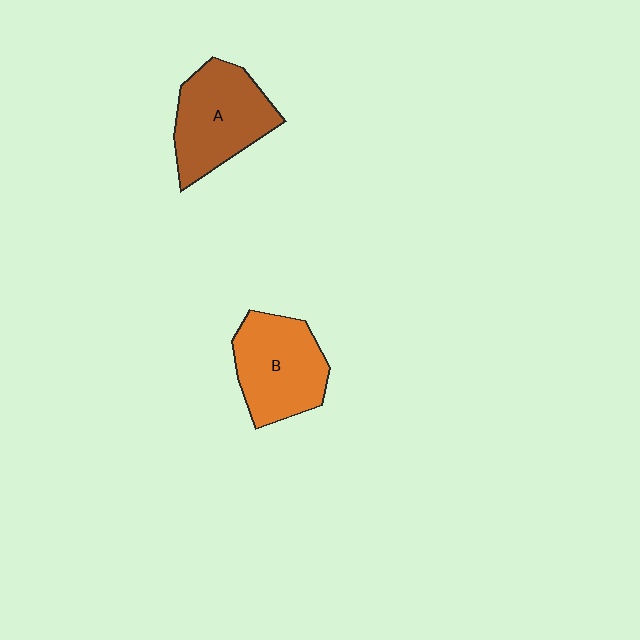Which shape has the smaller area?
Shape B (orange).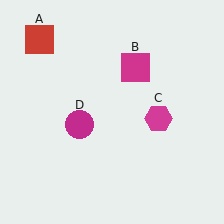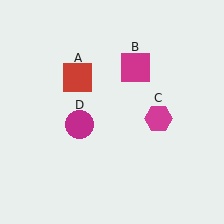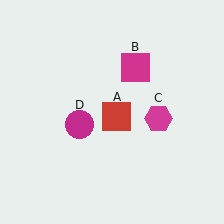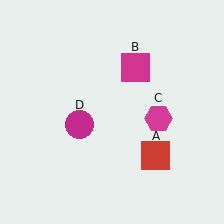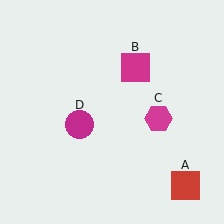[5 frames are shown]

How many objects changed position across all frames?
1 object changed position: red square (object A).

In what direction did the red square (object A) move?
The red square (object A) moved down and to the right.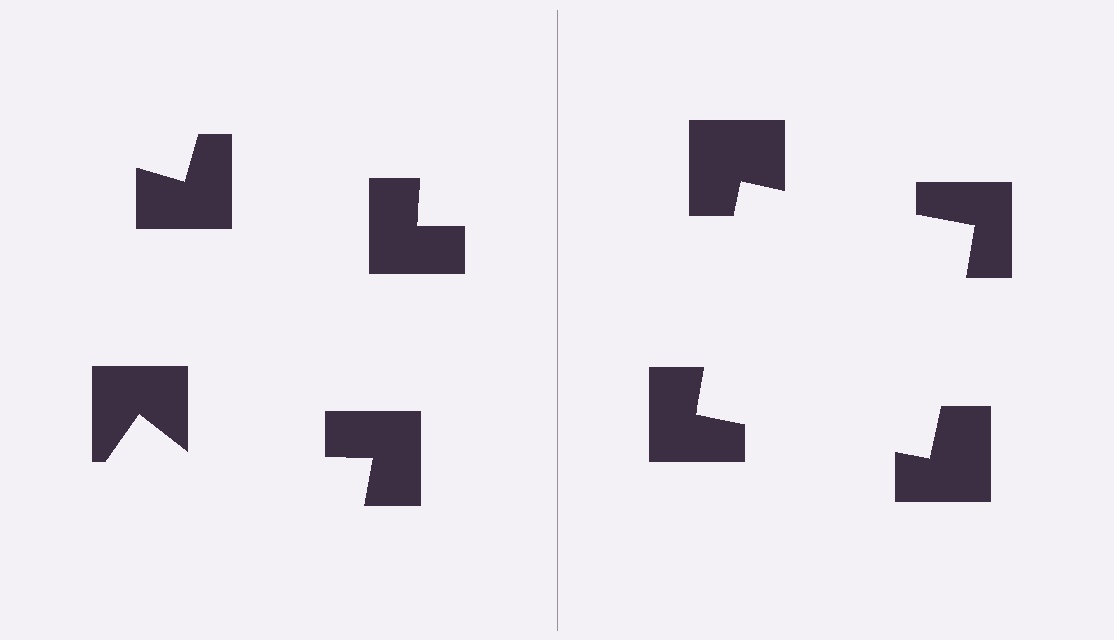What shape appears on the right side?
An illusory square.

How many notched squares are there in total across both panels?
8 — 4 on each side.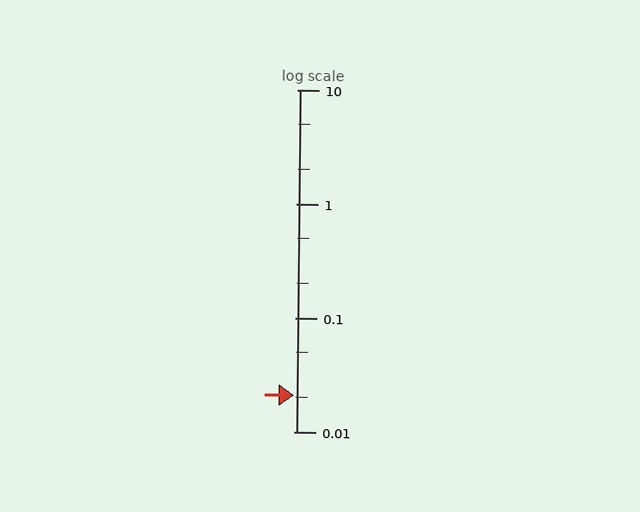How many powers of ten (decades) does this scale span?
The scale spans 3 decades, from 0.01 to 10.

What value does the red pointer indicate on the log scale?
The pointer indicates approximately 0.021.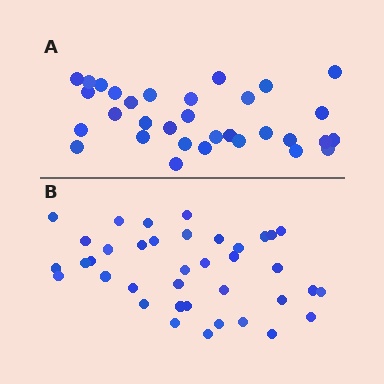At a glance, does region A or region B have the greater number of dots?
Region B (the bottom region) has more dots.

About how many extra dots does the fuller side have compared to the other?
Region B has about 6 more dots than region A.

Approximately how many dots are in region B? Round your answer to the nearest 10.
About 40 dots. (The exact count is 38, which rounds to 40.)